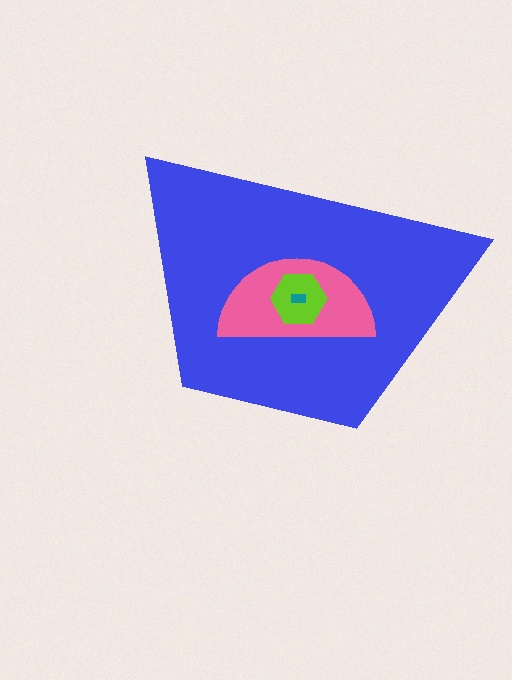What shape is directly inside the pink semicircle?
The lime hexagon.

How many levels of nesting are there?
4.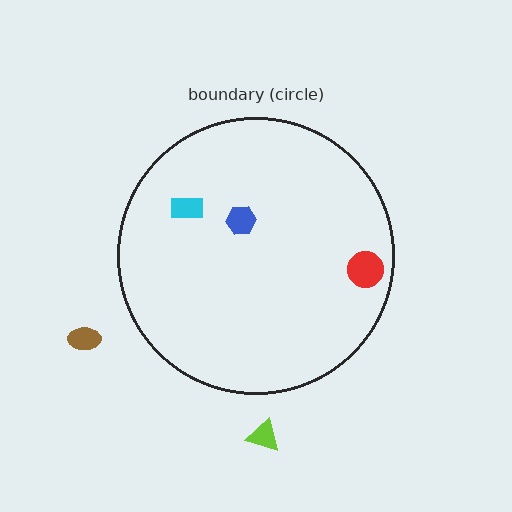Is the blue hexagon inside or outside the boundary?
Inside.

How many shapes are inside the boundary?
3 inside, 2 outside.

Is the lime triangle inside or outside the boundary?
Outside.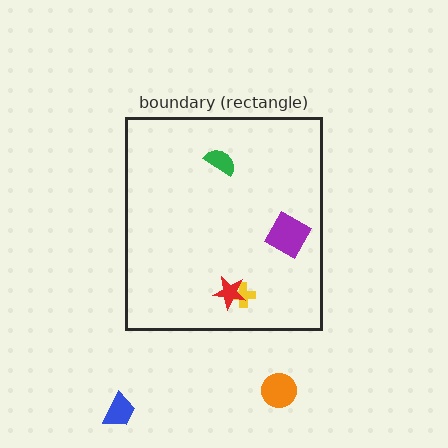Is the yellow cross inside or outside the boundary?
Inside.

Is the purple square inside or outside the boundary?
Inside.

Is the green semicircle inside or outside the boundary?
Inside.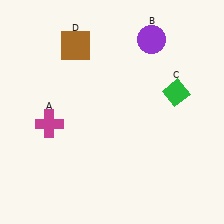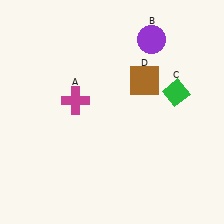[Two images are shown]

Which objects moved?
The objects that moved are: the magenta cross (A), the brown square (D).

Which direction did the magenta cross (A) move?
The magenta cross (A) moved right.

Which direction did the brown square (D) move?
The brown square (D) moved right.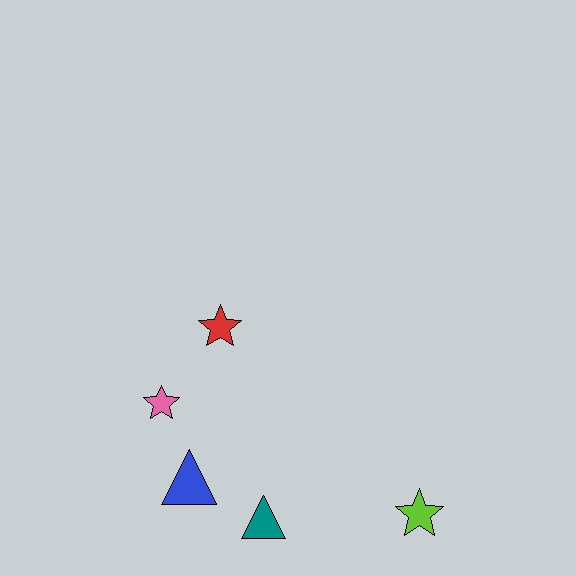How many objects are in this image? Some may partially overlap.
There are 5 objects.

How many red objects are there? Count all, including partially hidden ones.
There is 1 red object.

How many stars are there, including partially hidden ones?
There are 3 stars.